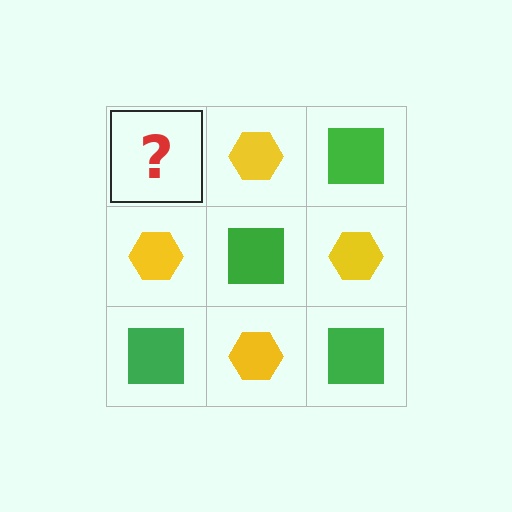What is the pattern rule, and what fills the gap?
The rule is that it alternates green square and yellow hexagon in a checkerboard pattern. The gap should be filled with a green square.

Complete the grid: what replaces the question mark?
The question mark should be replaced with a green square.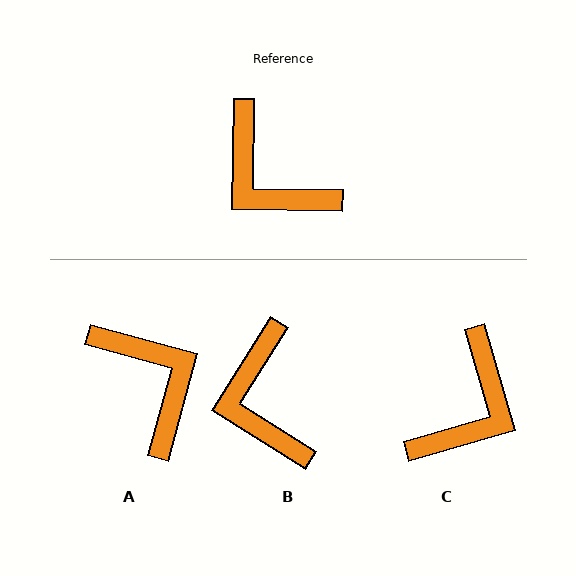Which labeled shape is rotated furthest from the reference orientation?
A, about 165 degrees away.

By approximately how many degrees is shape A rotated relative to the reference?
Approximately 165 degrees counter-clockwise.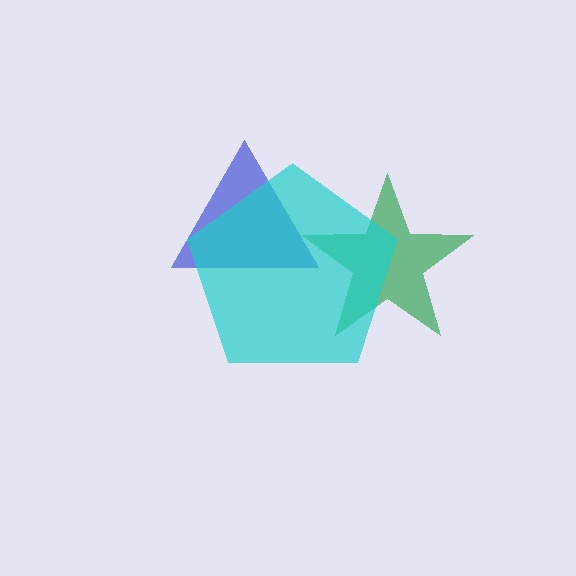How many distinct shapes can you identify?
There are 3 distinct shapes: a blue triangle, a green star, a cyan pentagon.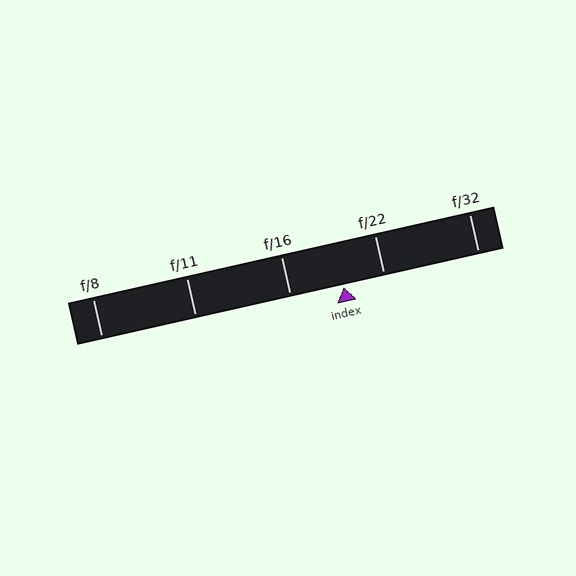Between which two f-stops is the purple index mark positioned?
The index mark is between f/16 and f/22.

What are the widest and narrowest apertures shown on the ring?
The widest aperture shown is f/8 and the narrowest is f/32.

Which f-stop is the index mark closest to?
The index mark is closest to f/22.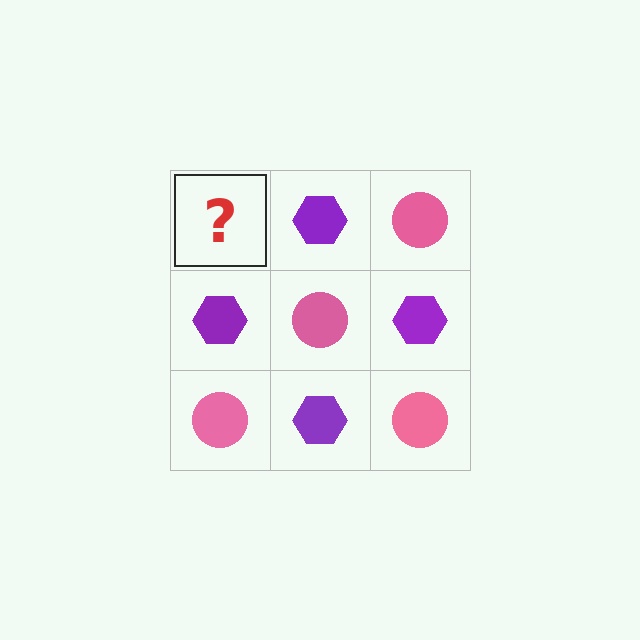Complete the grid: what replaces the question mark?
The question mark should be replaced with a pink circle.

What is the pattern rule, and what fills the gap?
The rule is that it alternates pink circle and purple hexagon in a checkerboard pattern. The gap should be filled with a pink circle.